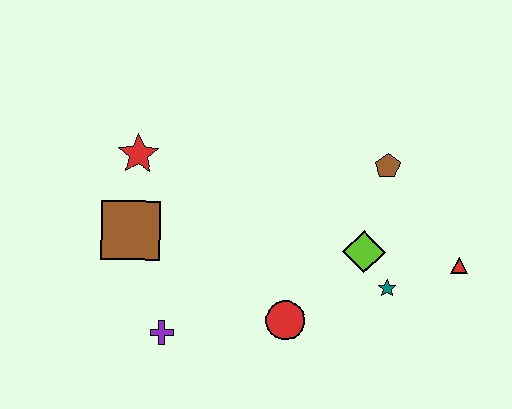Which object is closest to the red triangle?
The teal star is closest to the red triangle.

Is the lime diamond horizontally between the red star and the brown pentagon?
Yes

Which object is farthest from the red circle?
The red star is farthest from the red circle.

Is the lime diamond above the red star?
No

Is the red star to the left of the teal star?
Yes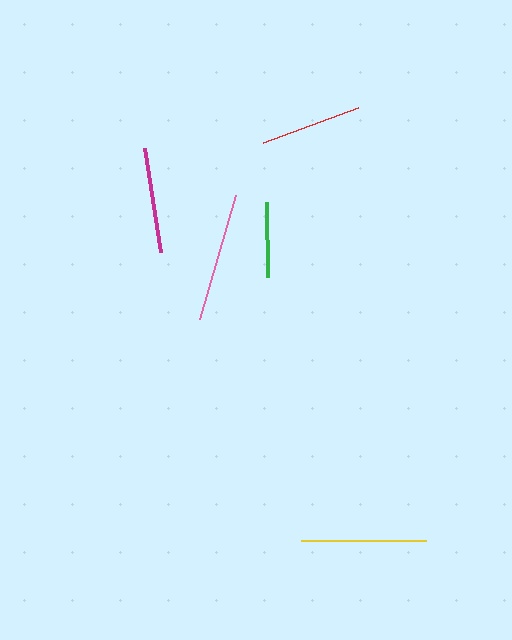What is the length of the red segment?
The red segment is approximately 101 pixels long.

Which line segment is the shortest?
The green line is the shortest at approximately 75 pixels.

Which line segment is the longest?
The pink line is the longest at approximately 129 pixels.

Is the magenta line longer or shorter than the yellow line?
The yellow line is longer than the magenta line.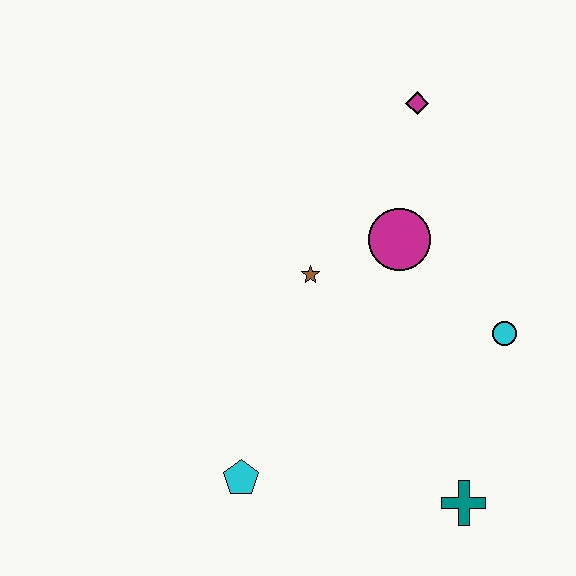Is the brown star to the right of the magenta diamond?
No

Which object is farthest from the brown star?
The teal cross is farthest from the brown star.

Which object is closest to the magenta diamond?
The magenta circle is closest to the magenta diamond.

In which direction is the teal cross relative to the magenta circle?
The teal cross is below the magenta circle.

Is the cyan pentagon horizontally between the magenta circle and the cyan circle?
No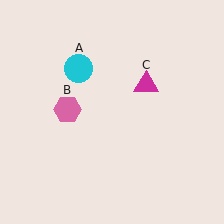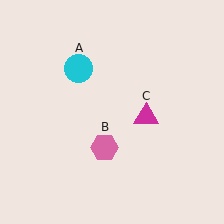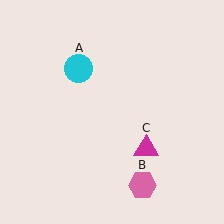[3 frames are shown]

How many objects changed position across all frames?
2 objects changed position: pink hexagon (object B), magenta triangle (object C).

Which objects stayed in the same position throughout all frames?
Cyan circle (object A) remained stationary.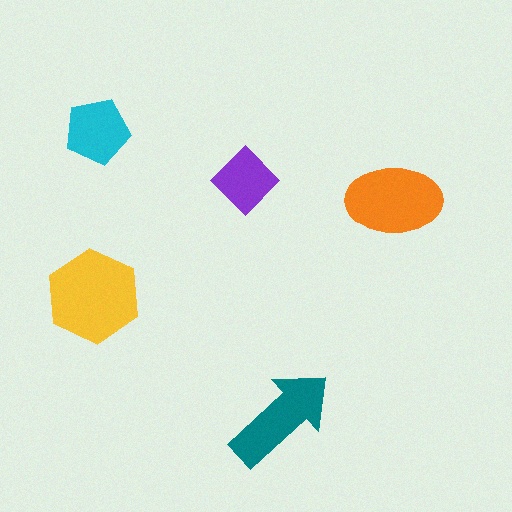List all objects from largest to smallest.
The yellow hexagon, the orange ellipse, the teal arrow, the cyan pentagon, the purple diamond.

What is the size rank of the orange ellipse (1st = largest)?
2nd.